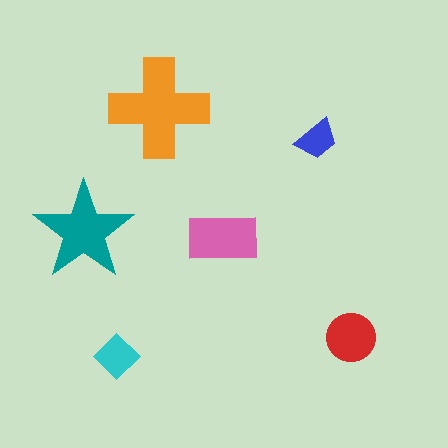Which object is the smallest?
The blue trapezoid.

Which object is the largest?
The orange cross.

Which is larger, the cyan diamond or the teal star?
The teal star.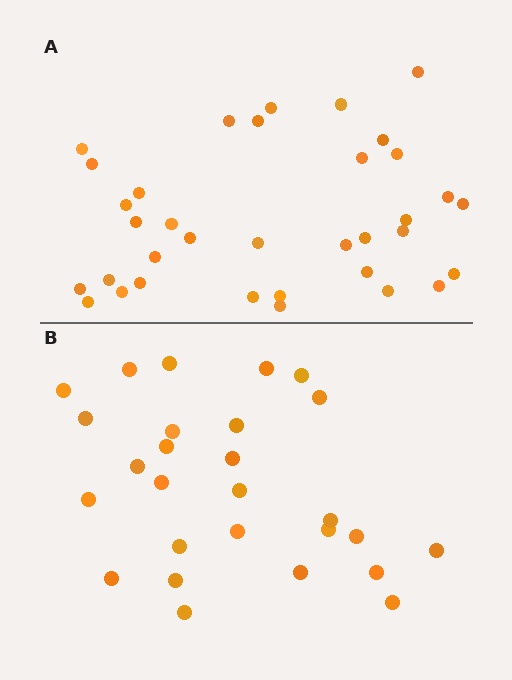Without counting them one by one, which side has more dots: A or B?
Region A (the top region) has more dots.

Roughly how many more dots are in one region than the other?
Region A has roughly 8 or so more dots than region B.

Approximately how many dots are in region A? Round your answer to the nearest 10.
About 40 dots. (The exact count is 35, which rounds to 40.)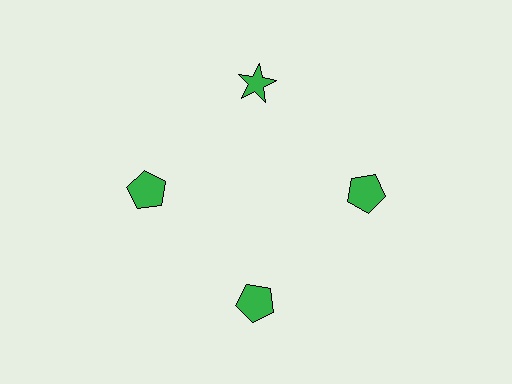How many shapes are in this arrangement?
There are 4 shapes arranged in a ring pattern.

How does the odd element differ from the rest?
It has a different shape: star instead of pentagon.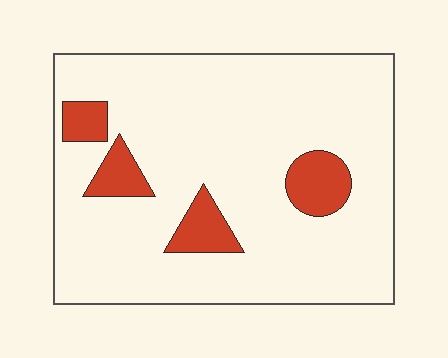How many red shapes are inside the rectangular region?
4.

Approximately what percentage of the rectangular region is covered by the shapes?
Approximately 10%.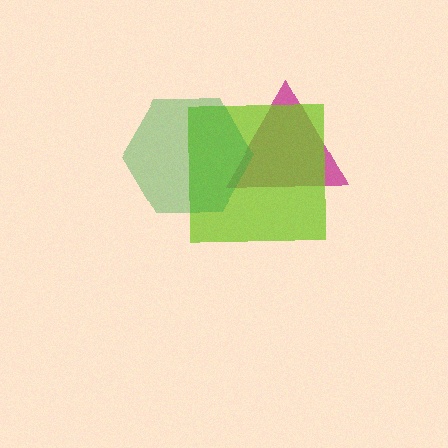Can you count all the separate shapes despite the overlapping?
Yes, there are 3 separate shapes.